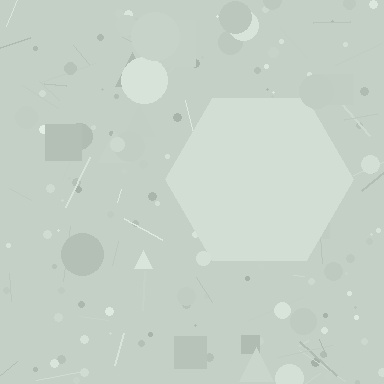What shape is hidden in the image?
A hexagon is hidden in the image.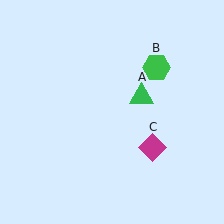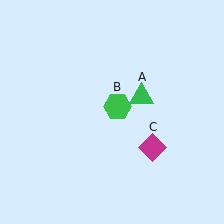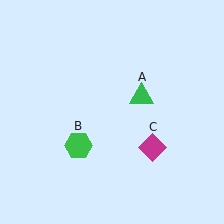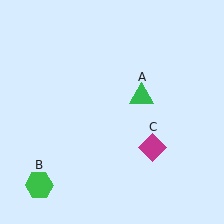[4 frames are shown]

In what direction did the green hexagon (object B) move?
The green hexagon (object B) moved down and to the left.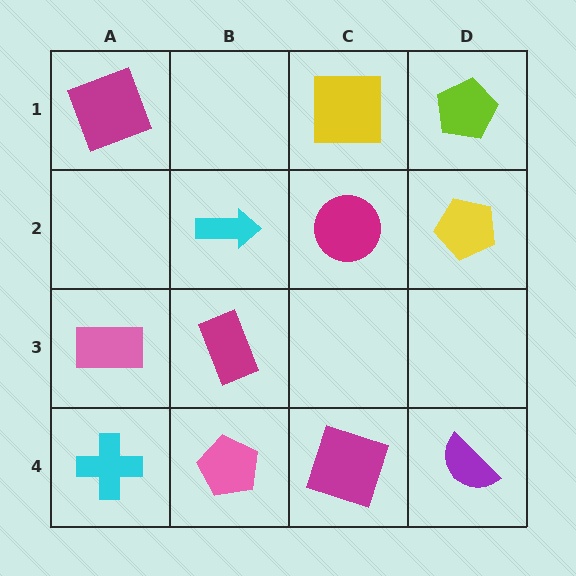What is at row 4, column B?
A pink pentagon.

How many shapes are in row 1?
3 shapes.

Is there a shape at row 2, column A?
No, that cell is empty.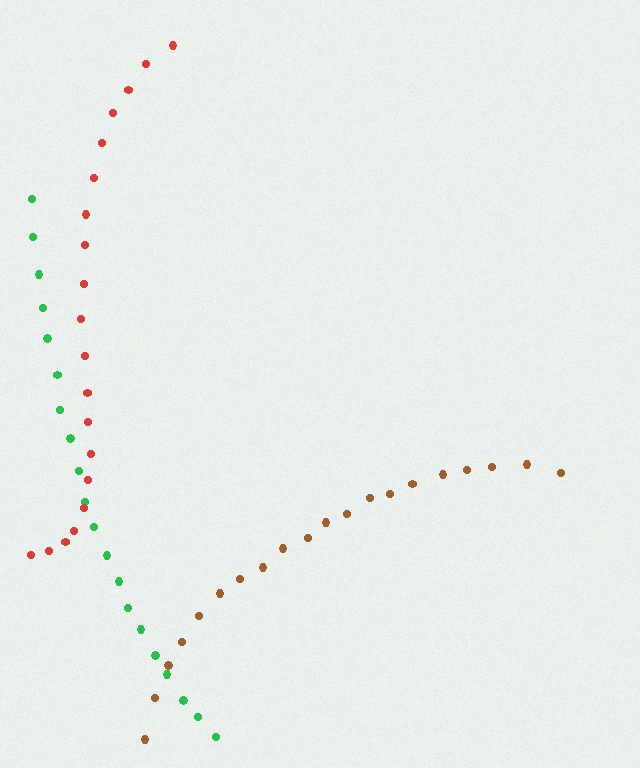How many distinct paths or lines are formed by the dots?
There are 3 distinct paths.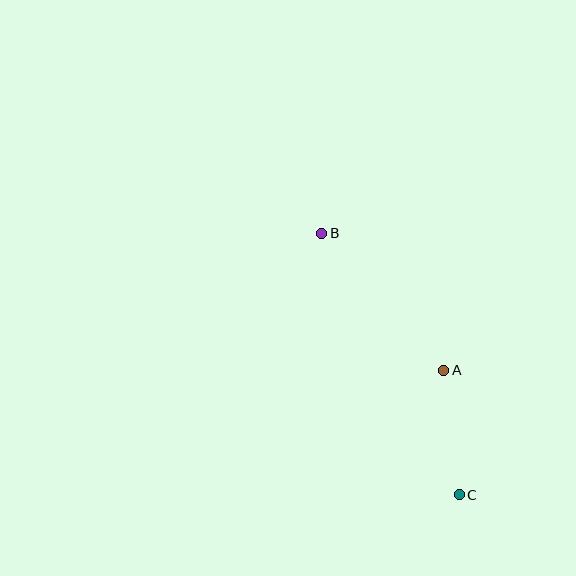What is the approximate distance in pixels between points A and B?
The distance between A and B is approximately 183 pixels.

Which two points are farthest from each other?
Points B and C are farthest from each other.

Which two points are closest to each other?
Points A and C are closest to each other.